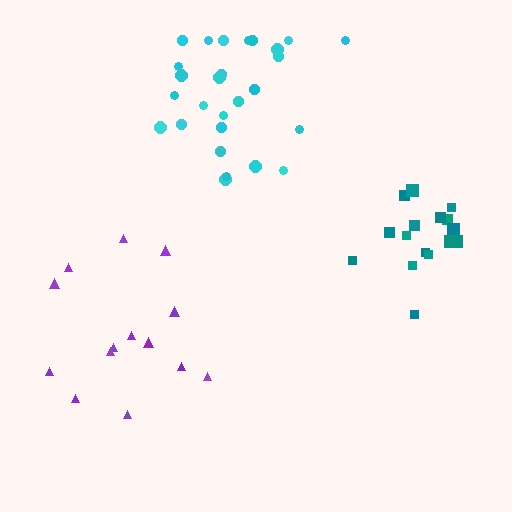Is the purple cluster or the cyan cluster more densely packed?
Cyan.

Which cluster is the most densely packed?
Teal.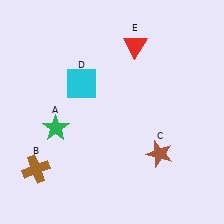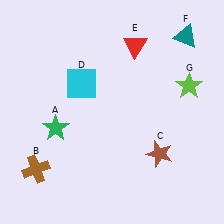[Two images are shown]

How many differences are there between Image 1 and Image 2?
There are 2 differences between the two images.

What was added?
A teal triangle (F), a lime star (G) were added in Image 2.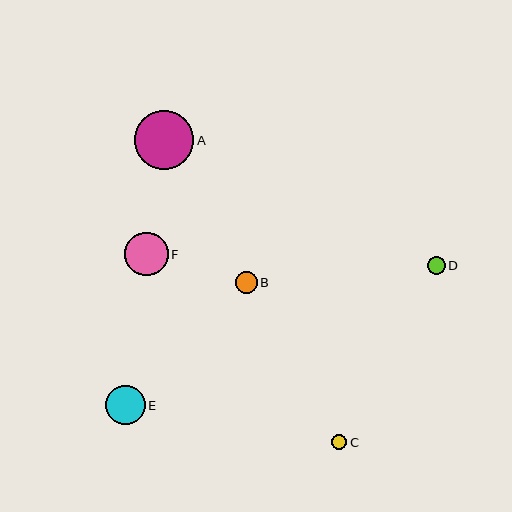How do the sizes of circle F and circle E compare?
Circle F and circle E are approximately the same size.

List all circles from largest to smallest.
From largest to smallest: A, F, E, B, D, C.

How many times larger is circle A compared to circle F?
Circle A is approximately 1.4 times the size of circle F.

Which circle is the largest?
Circle A is the largest with a size of approximately 59 pixels.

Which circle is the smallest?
Circle C is the smallest with a size of approximately 16 pixels.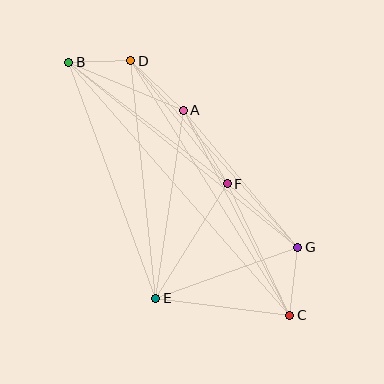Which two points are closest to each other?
Points B and D are closest to each other.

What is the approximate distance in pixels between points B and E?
The distance between B and E is approximately 252 pixels.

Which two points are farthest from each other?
Points B and C are farthest from each other.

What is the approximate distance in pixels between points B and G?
The distance between B and G is approximately 295 pixels.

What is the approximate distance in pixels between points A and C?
The distance between A and C is approximately 231 pixels.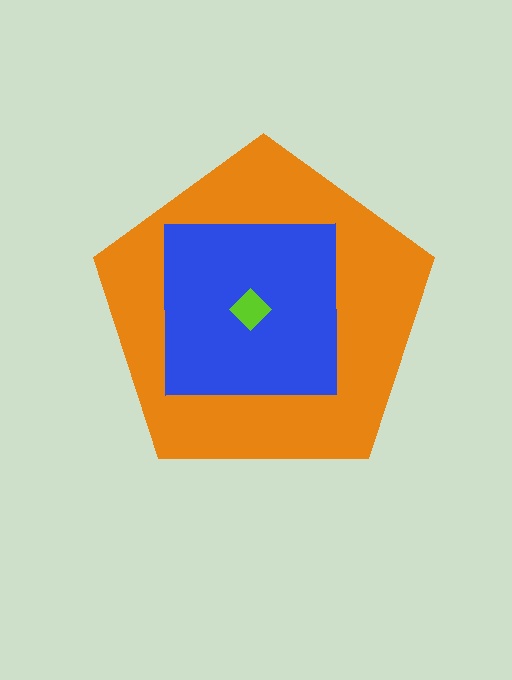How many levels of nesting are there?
3.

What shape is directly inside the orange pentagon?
The blue square.